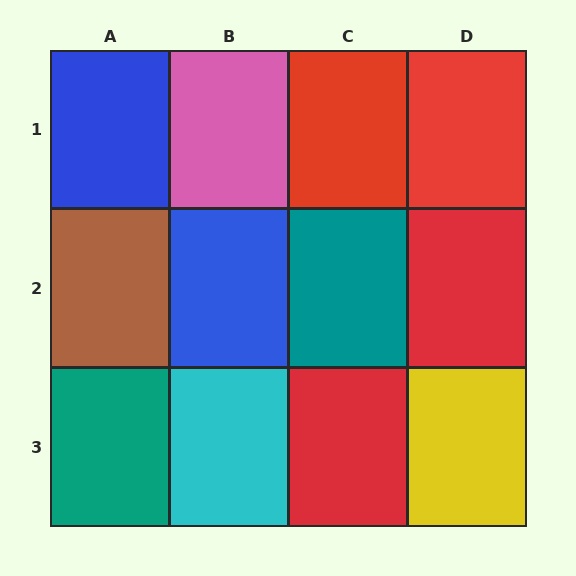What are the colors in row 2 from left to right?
Brown, blue, teal, red.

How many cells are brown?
1 cell is brown.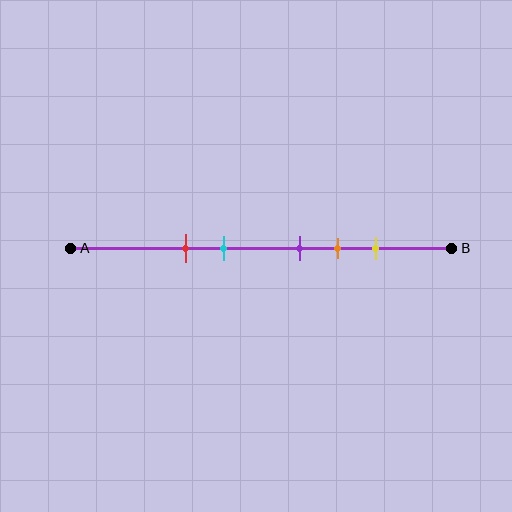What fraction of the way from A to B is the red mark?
The red mark is approximately 30% (0.3) of the way from A to B.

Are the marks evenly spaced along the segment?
No, the marks are not evenly spaced.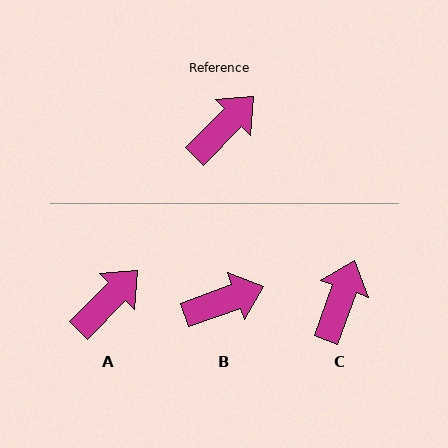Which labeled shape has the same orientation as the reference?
A.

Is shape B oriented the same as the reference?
No, it is off by about 25 degrees.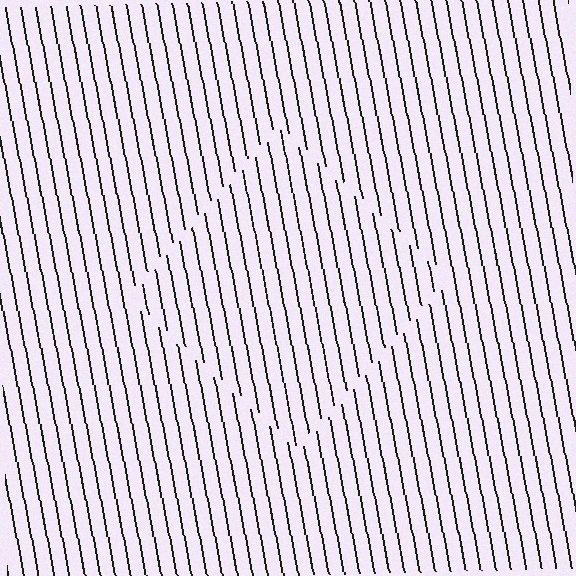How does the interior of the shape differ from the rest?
The interior of the shape contains the same grating, shifted by half a period — the contour is defined by the phase discontinuity where line-ends from the inner and outer gratings abut.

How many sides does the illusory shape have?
4 sides — the line-ends trace a square.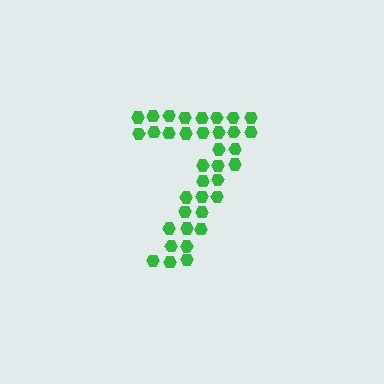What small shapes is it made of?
It is made of small hexagons.